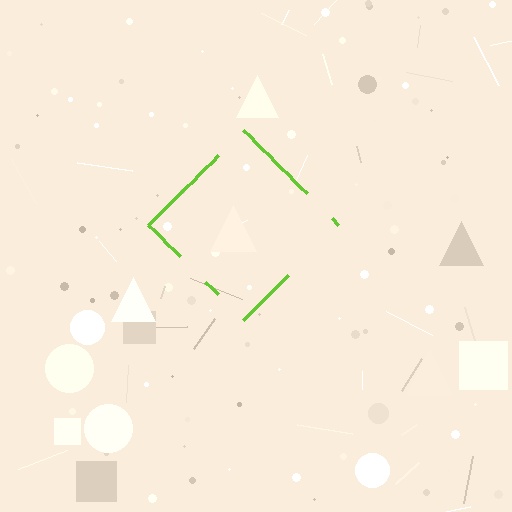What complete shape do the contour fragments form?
The contour fragments form a diamond.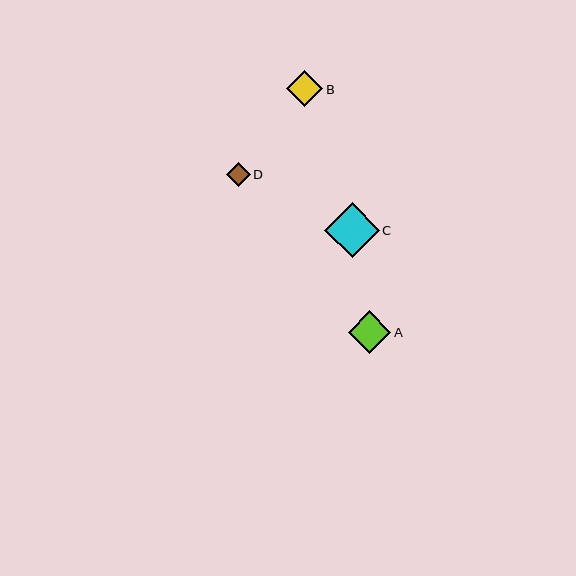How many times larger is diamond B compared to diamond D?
Diamond B is approximately 1.5 times the size of diamond D.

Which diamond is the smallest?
Diamond D is the smallest with a size of approximately 24 pixels.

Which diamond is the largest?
Diamond C is the largest with a size of approximately 55 pixels.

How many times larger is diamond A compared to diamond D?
Diamond A is approximately 1.8 times the size of diamond D.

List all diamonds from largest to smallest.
From largest to smallest: C, A, B, D.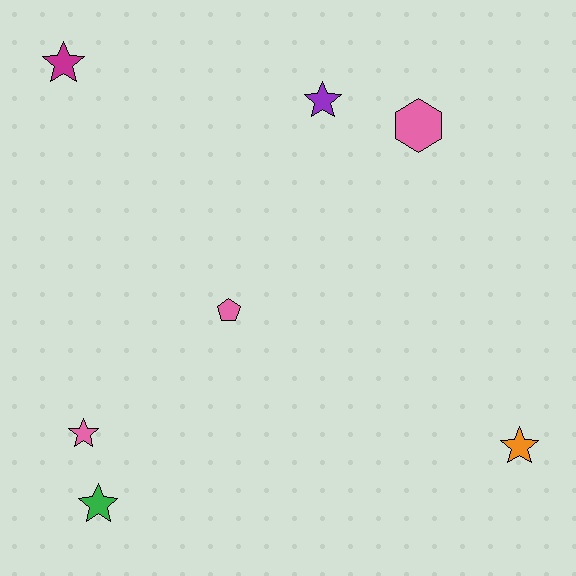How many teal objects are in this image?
There are no teal objects.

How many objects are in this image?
There are 7 objects.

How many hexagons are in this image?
There is 1 hexagon.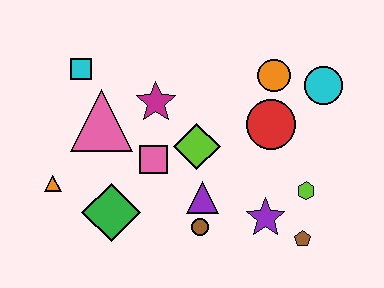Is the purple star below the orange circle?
Yes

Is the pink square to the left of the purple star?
Yes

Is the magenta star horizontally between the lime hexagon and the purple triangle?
No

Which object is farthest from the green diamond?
The cyan circle is farthest from the green diamond.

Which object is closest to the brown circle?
The purple triangle is closest to the brown circle.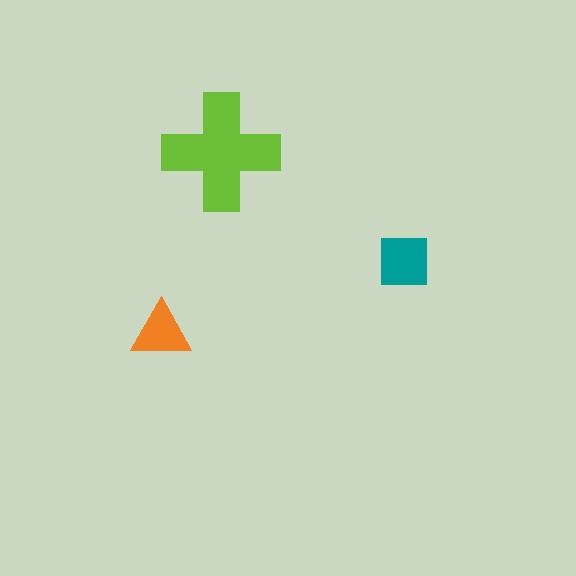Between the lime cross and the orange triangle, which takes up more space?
The lime cross.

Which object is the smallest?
The orange triangle.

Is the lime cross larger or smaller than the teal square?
Larger.